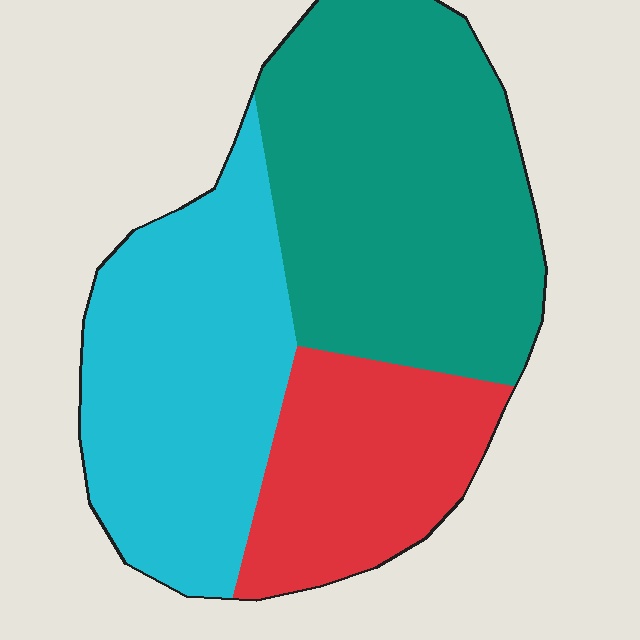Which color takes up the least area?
Red, at roughly 20%.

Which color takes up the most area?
Teal, at roughly 45%.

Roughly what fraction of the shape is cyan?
Cyan takes up about one third (1/3) of the shape.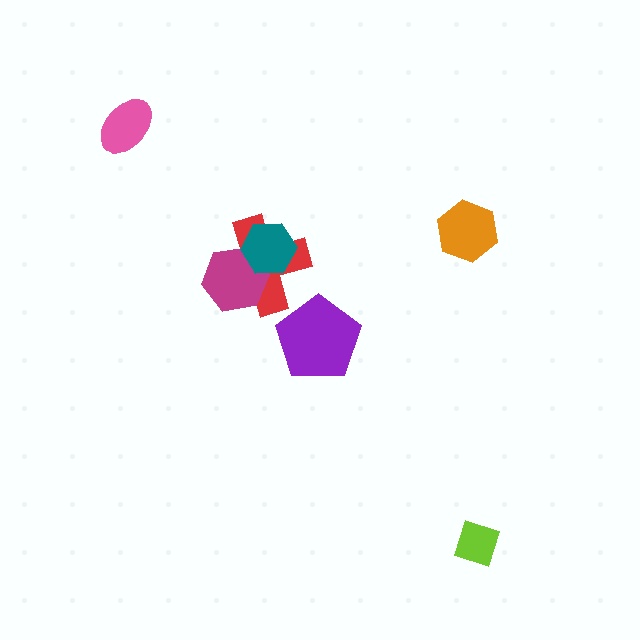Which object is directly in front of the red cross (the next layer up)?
The magenta hexagon is directly in front of the red cross.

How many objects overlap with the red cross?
2 objects overlap with the red cross.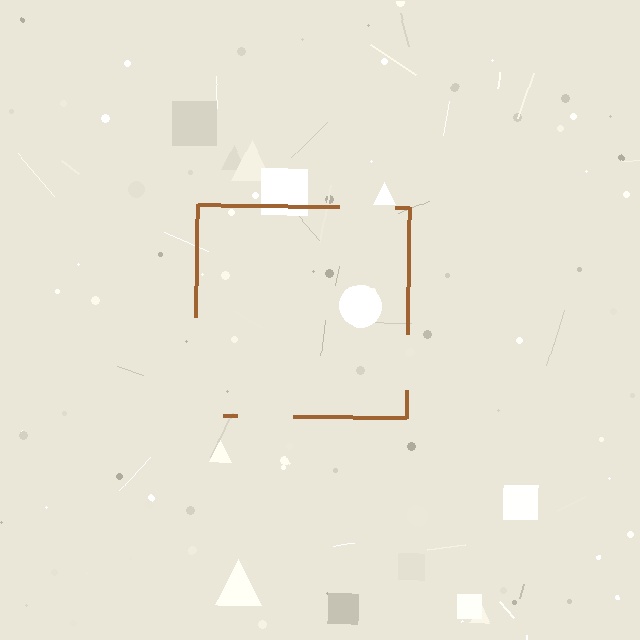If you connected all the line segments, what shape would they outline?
They would outline a square.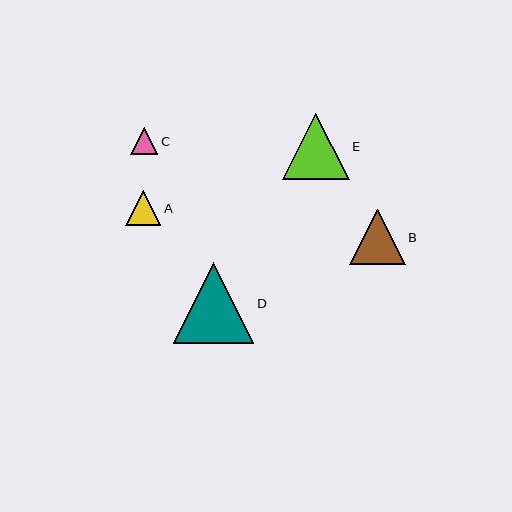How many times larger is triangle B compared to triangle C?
Triangle B is approximately 2.1 times the size of triangle C.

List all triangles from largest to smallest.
From largest to smallest: D, E, B, A, C.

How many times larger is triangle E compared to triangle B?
Triangle E is approximately 1.2 times the size of triangle B.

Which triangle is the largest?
Triangle D is the largest with a size of approximately 81 pixels.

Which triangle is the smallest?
Triangle C is the smallest with a size of approximately 27 pixels.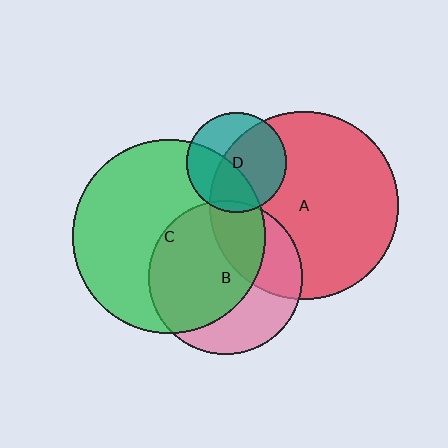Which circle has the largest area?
Circle C (green).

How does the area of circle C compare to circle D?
Approximately 3.7 times.